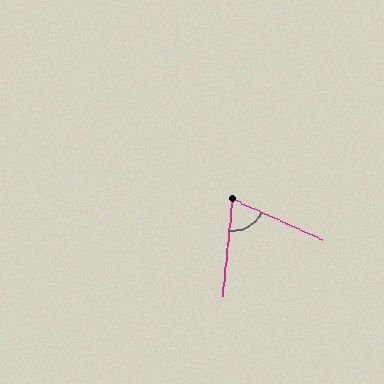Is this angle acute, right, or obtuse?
It is acute.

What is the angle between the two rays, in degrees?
Approximately 71 degrees.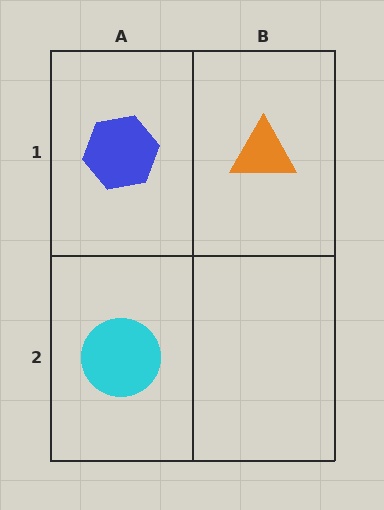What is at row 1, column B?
An orange triangle.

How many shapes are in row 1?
2 shapes.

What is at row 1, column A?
A blue hexagon.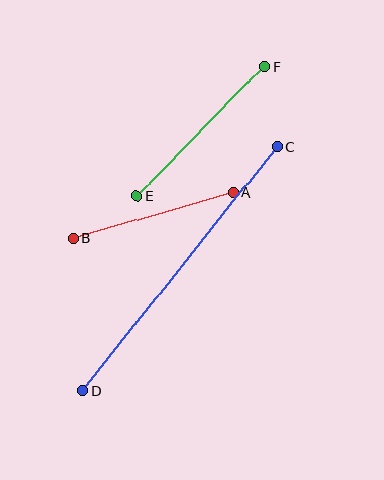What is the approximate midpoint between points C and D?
The midpoint is at approximately (180, 269) pixels.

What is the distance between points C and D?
The distance is approximately 312 pixels.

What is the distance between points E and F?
The distance is approximately 182 pixels.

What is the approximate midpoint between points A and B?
The midpoint is at approximately (154, 216) pixels.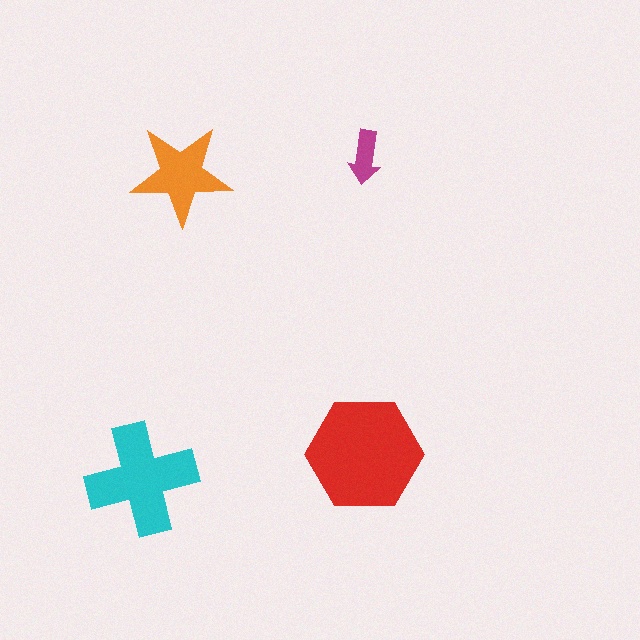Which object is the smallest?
The magenta arrow.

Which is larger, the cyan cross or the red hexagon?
The red hexagon.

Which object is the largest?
The red hexagon.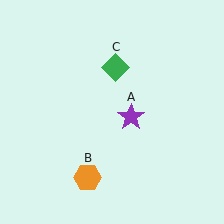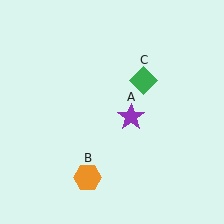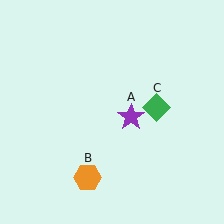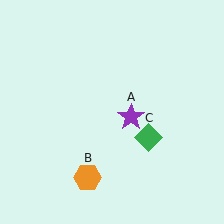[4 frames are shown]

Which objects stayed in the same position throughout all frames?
Purple star (object A) and orange hexagon (object B) remained stationary.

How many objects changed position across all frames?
1 object changed position: green diamond (object C).